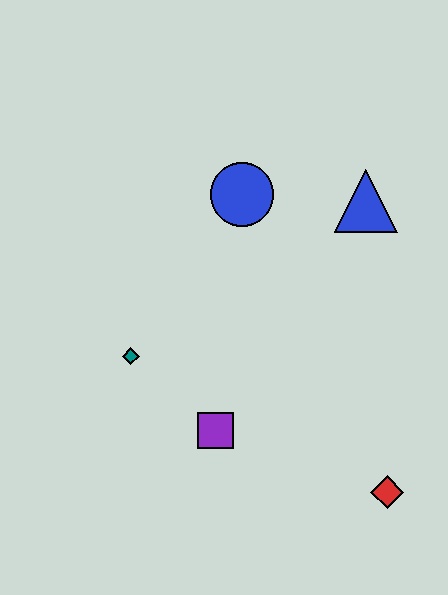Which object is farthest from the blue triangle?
The red diamond is farthest from the blue triangle.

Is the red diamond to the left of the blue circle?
No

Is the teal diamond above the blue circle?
No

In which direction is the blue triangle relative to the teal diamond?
The blue triangle is to the right of the teal diamond.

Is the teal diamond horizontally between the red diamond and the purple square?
No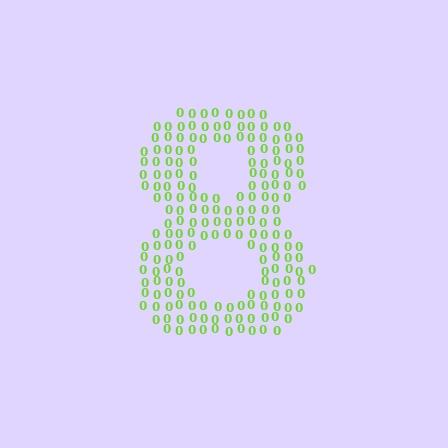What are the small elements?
The small elements are digit 0's.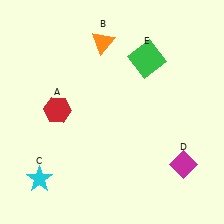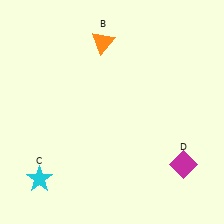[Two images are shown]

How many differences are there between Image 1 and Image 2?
There are 2 differences between the two images.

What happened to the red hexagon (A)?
The red hexagon (A) was removed in Image 2. It was in the top-left area of Image 1.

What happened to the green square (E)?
The green square (E) was removed in Image 2. It was in the top-right area of Image 1.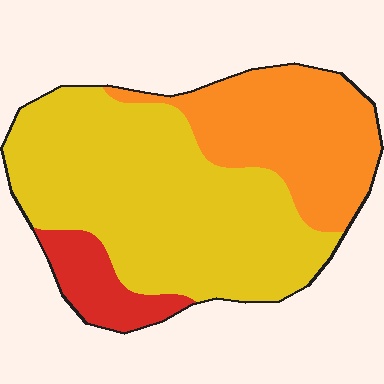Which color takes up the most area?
Yellow, at roughly 60%.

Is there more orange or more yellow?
Yellow.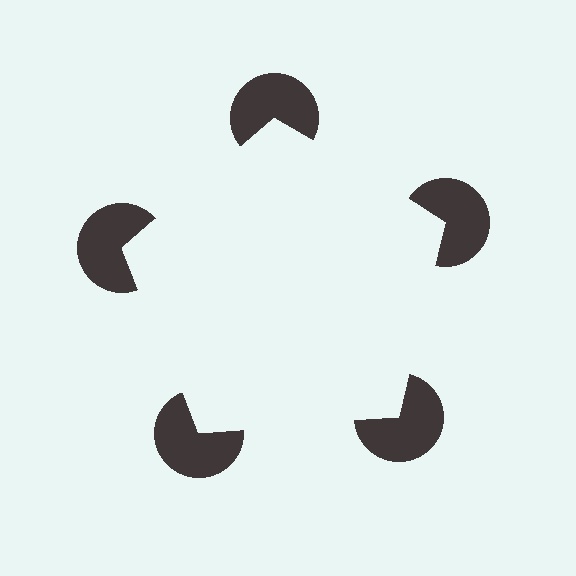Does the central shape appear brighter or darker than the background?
It typically appears slightly brighter than the background, even though no actual brightness change is drawn.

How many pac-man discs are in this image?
There are 5 — one at each vertex of the illusory pentagon.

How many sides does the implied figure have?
5 sides.